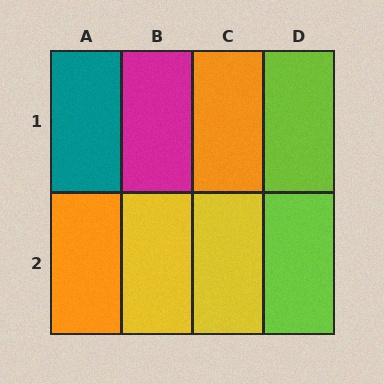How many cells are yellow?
2 cells are yellow.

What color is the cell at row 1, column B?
Magenta.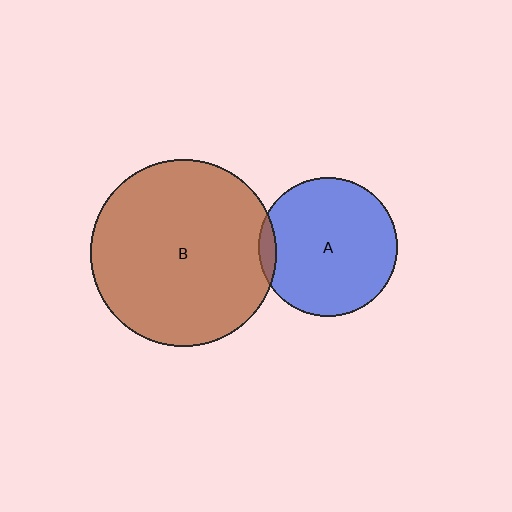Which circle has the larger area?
Circle B (brown).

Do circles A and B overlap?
Yes.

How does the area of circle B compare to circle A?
Approximately 1.8 times.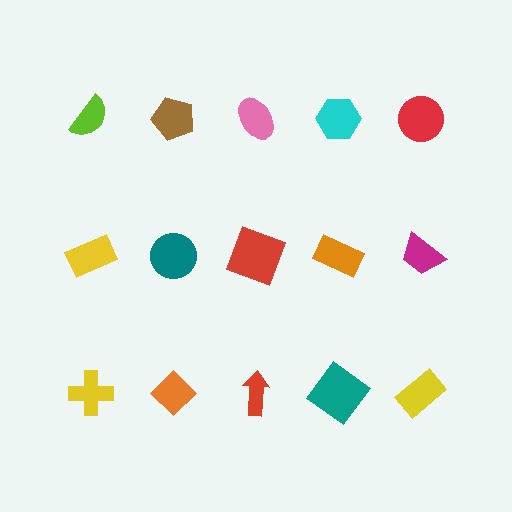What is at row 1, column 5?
A red circle.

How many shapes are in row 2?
5 shapes.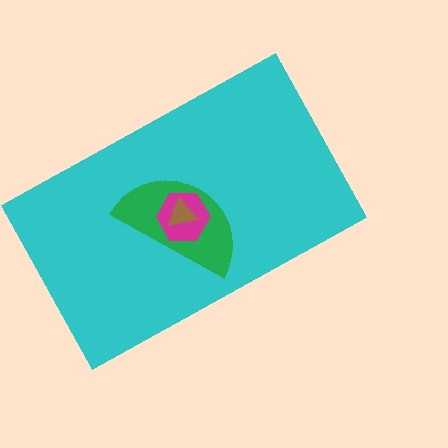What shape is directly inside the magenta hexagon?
The brown triangle.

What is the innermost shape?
The brown triangle.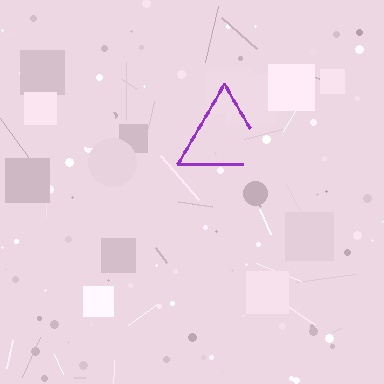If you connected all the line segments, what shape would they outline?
They would outline a triangle.